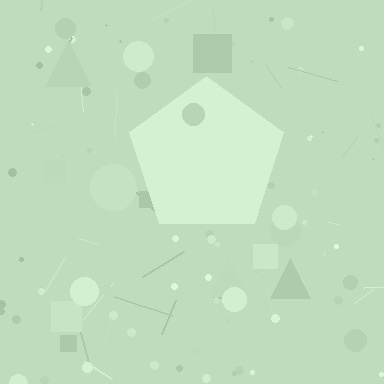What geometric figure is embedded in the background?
A pentagon is embedded in the background.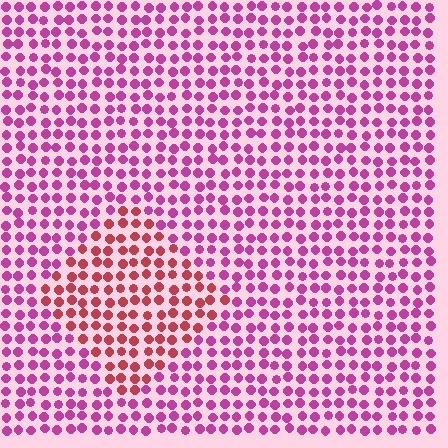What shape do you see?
I see a diamond.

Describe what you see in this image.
The image is filled with small magenta elements in a uniform arrangement. A diamond-shaped region is visible where the elements are tinted to a slightly different hue, forming a subtle color boundary.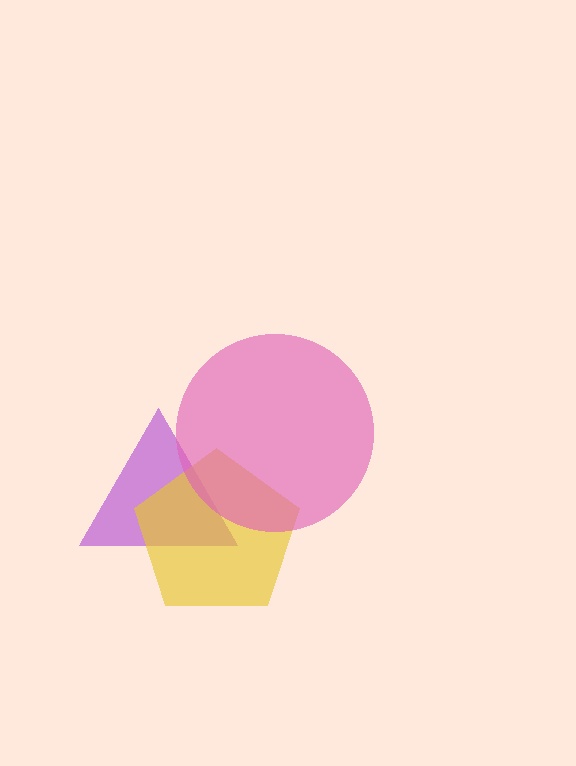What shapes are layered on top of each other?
The layered shapes are: a purple triangle, a yellow pentagon, a pink circle.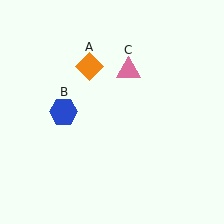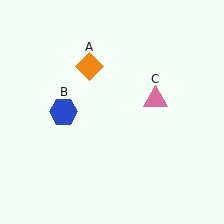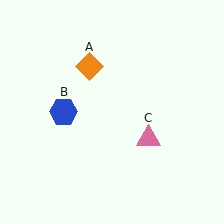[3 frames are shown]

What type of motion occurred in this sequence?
The pink triangle (object C) rotated clockwise around the center of the scene.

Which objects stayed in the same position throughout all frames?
Orange diamond (object A) and blue hexagon (object B) remained stationary.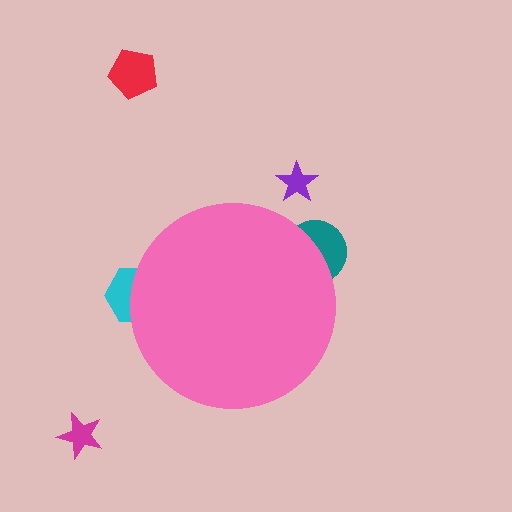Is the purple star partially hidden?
No, the purple star is fully visible.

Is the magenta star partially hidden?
No, the magenta star is fully visible.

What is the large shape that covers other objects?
A pink circle.